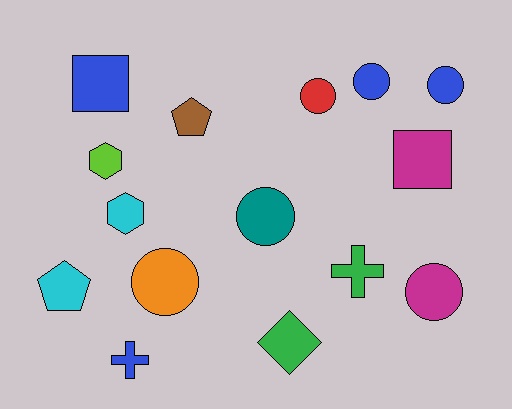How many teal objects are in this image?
There is 1 teal object.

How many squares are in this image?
There are 2 squares.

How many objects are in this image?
There are 15 objects.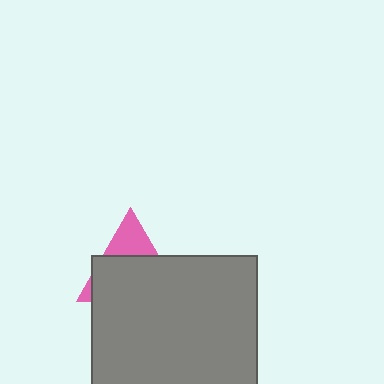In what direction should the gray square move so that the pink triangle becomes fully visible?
The gray square should move down. That is the shortest direction to clear the overlap and leave the pink triangle fully visible.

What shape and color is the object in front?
The object in front is a gray square.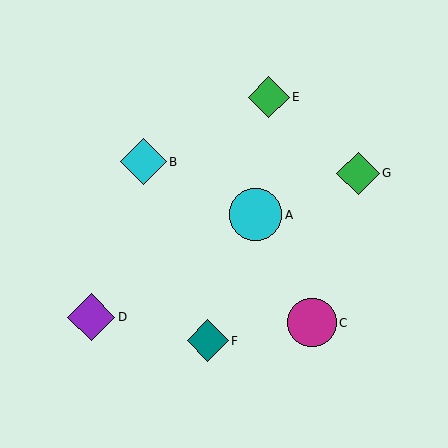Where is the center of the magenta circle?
The center of the magenta circle is at (312, 323).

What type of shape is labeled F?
Shape F is a teal diamond.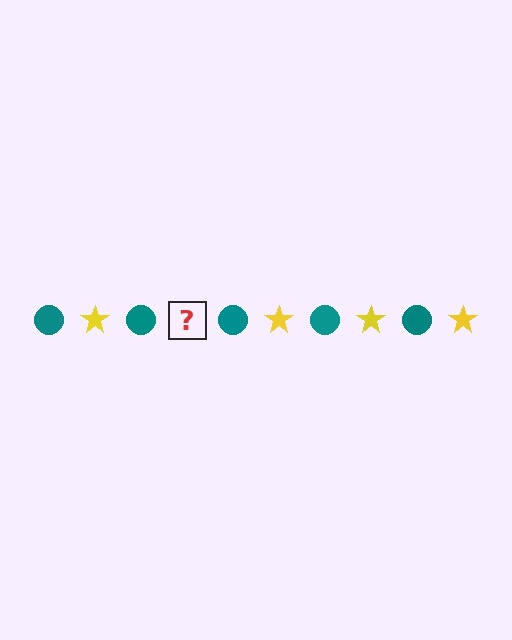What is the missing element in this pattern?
The missing element is a yellow star.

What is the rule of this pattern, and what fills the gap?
The rule is that the pattern alternates between teal circle and yellow star. The gap should be filled with a yellow star.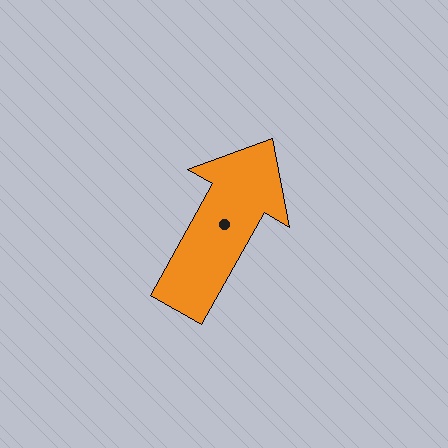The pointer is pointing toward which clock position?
Roughly 1 o'clock.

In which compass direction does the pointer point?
Northeast.